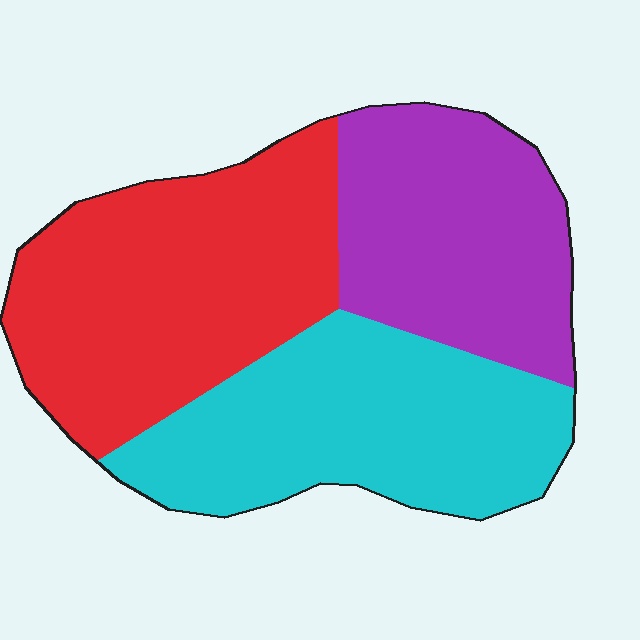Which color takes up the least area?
Purple, at roughly 30%.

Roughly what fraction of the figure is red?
Red covers 38% of the figure.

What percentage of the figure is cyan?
Cyan takes up between a quarter and a half of the figure.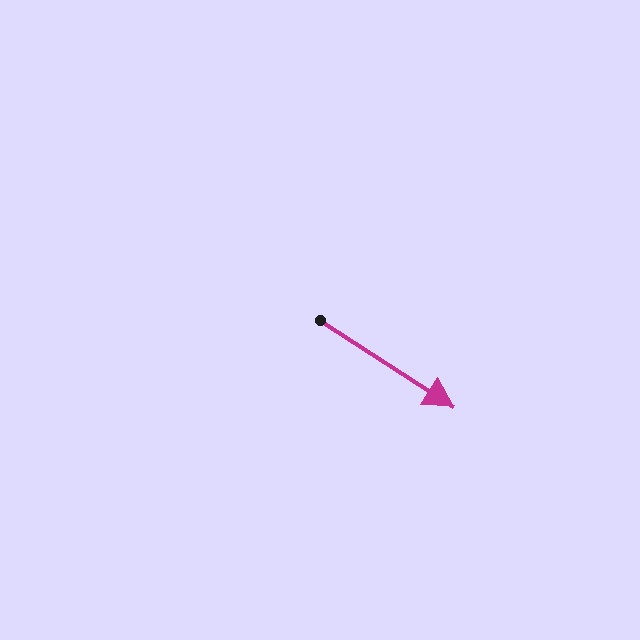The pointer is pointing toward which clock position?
Roughly 4 o'clock.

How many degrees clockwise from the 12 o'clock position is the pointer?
Approximately 123 degrees.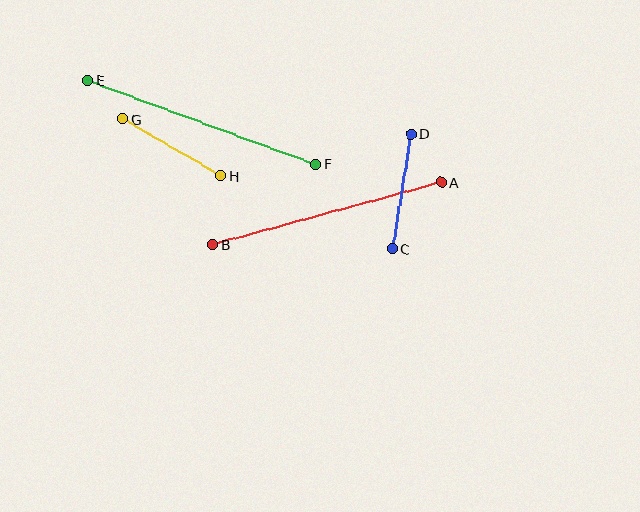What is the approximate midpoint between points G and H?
The midpoint is at approximately (172, 147) pixels.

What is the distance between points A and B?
The distance is approximately 236 pixels.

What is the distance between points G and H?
The distance is approximately 114 pixels.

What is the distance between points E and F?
The distance is approximately 242 pixels.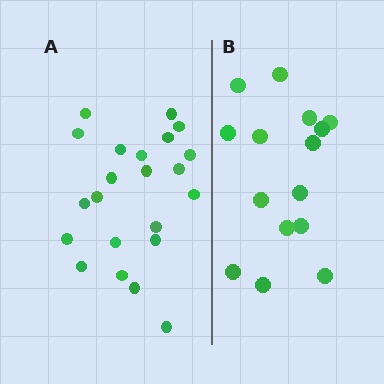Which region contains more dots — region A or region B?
Region A (the left region) has more dots.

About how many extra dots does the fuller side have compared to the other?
Region A has roughly 8 or so more dots than region B.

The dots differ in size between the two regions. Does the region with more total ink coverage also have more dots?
No. Region B has more total ink coverage because its dots are larger, but region A actually contains more individual dots. Total area can be misleading — the number of items is what matters here.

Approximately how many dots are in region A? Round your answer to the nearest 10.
About 20 dots. (The exact count is 22, which rounds to 20.)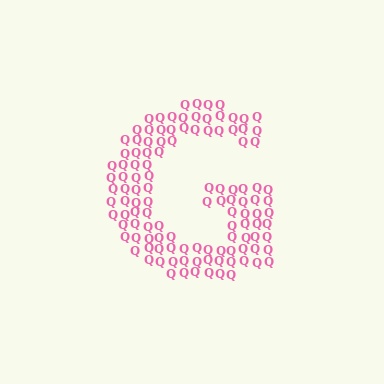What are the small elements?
The small elements are letter Q's.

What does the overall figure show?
The overall figure shows the letter G.